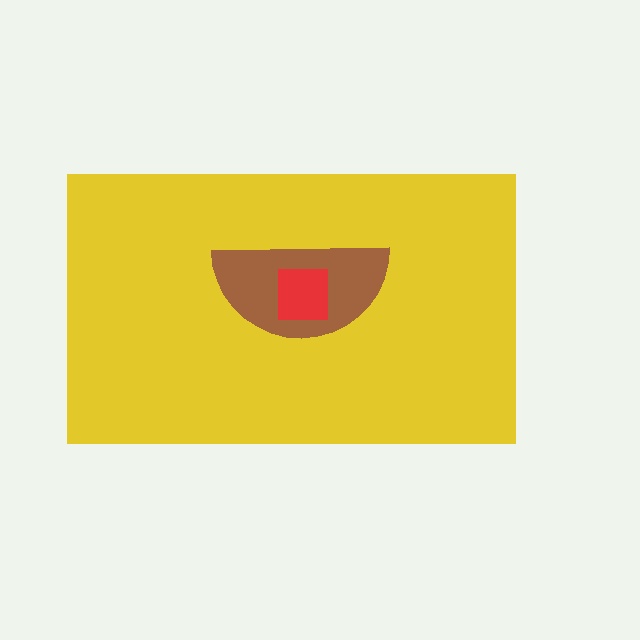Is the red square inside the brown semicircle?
Yes.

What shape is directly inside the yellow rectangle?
The brown semicircle.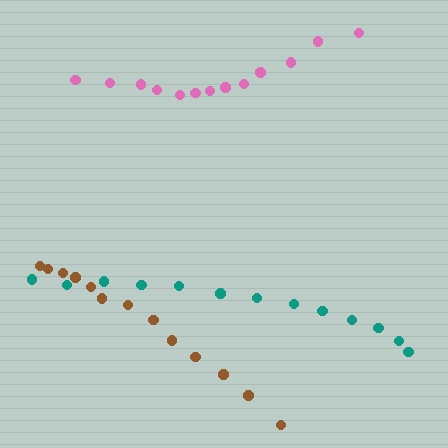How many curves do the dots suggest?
There are 3 distinct paths.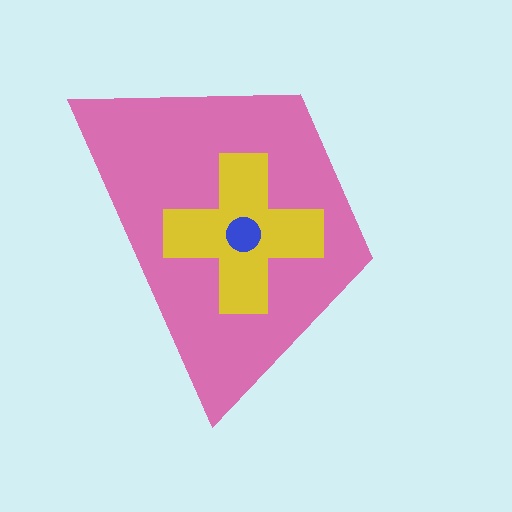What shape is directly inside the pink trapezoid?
The yellow cross.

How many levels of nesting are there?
3.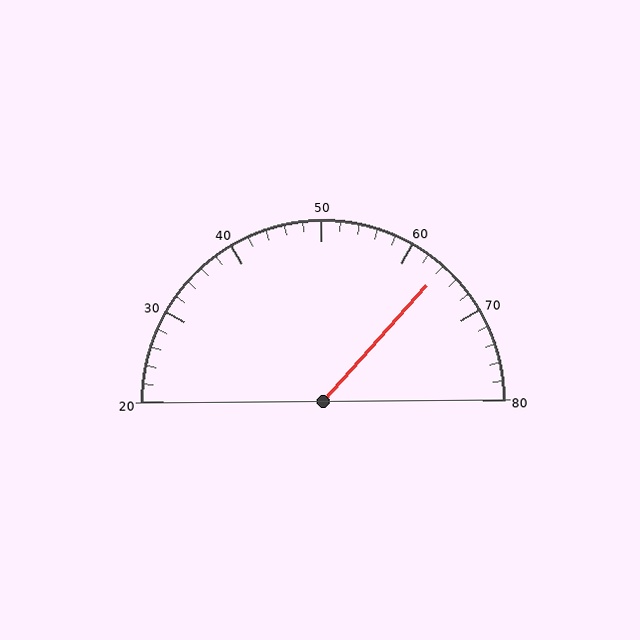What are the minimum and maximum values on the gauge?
The gauge ranges from 20 to 80.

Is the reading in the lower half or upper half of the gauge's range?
The reading is in the upper half of the range (20 to 80).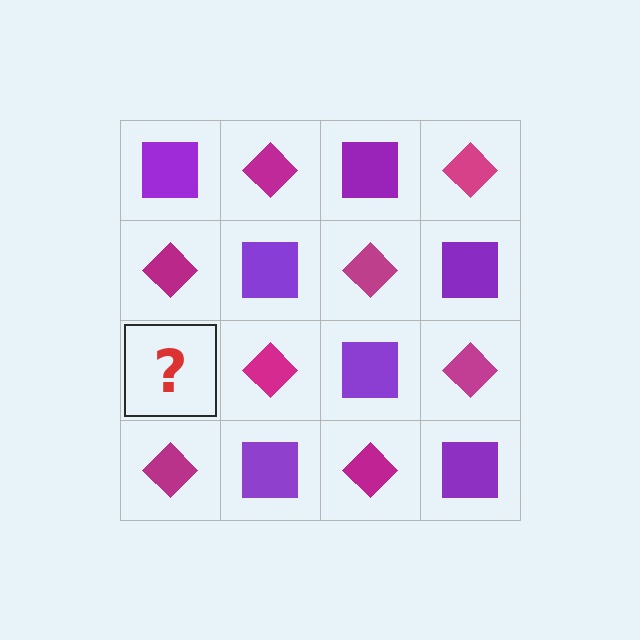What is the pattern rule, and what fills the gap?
The rule is that it alternates purple square and magenta diamond in a checkerboard pattern. The gap should be filled with a purple square.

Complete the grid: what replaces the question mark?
The question mark should be replaced with a purple square.